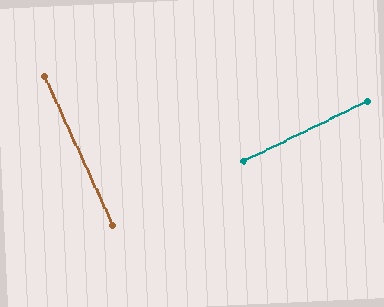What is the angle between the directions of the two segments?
Approximately 89 degrees.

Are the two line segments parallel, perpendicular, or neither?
Perpendicular — they meet at approximately 89°.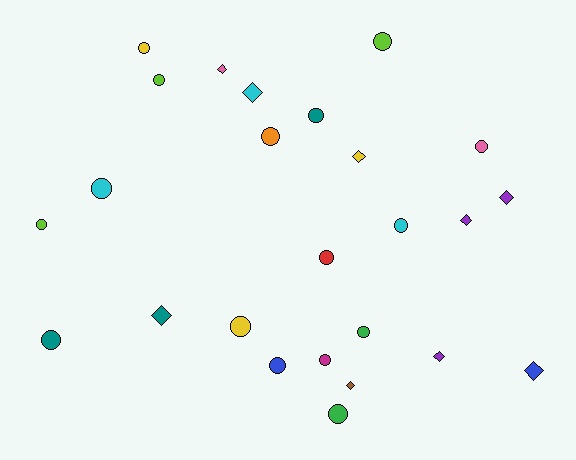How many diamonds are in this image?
There are 9 diamonds.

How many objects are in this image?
There are 25 objects.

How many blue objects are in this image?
There are 2 blue objects.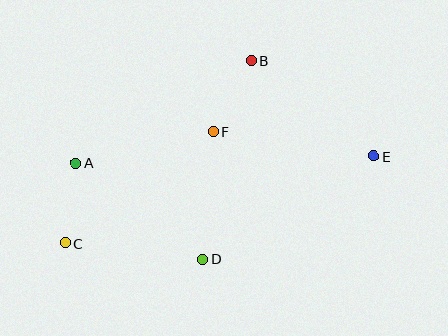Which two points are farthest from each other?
Points C and E are farthest from each other.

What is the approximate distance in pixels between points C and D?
The distance between C and D is approximately 139 pixels.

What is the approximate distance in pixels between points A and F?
The distance between A and F is approximately 142 pixels.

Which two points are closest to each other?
Points B and F are closest to each other.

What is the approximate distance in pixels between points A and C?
The distance between A and C is approximately 81 pixels.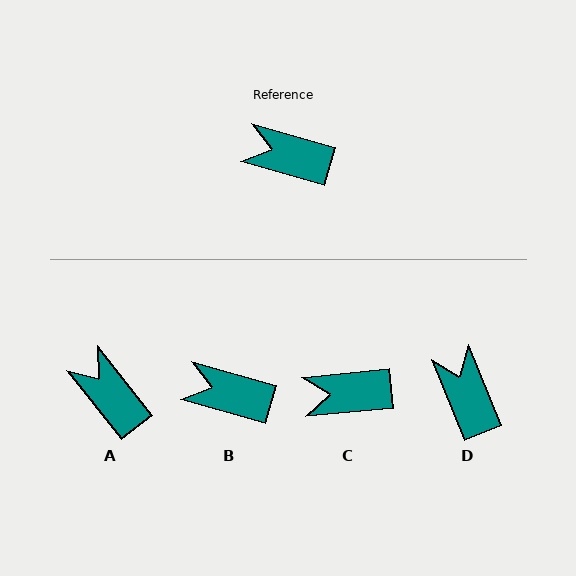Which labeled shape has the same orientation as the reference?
B.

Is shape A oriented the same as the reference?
No, it is off by about 36 degrees.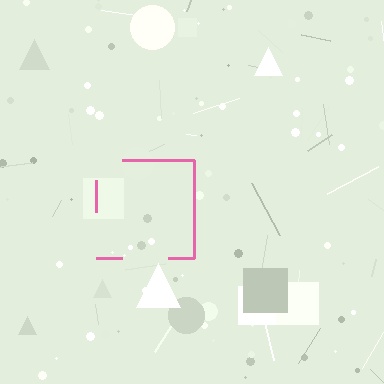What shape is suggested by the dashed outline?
The dashed outline suggests a square.